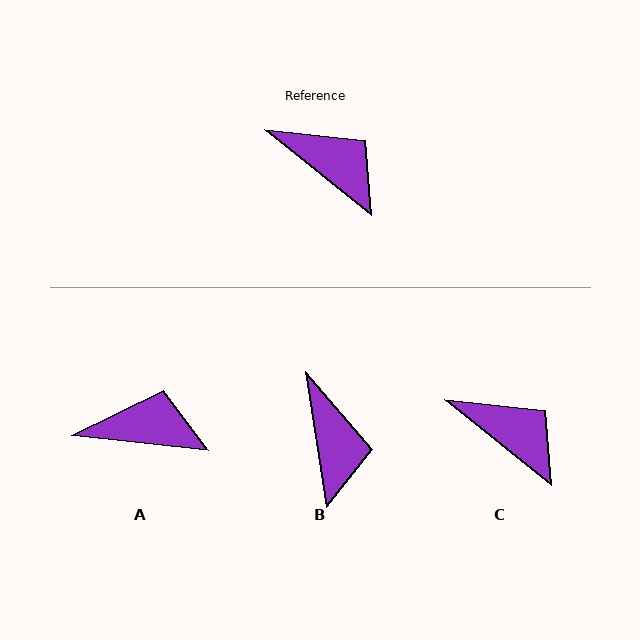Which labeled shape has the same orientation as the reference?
C.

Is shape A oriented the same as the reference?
No, it is off by about 32 degrees.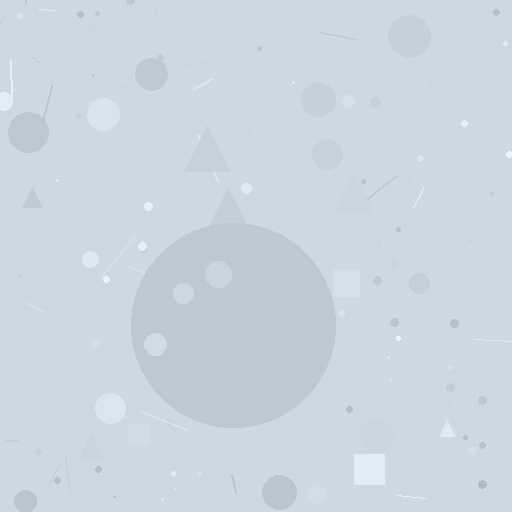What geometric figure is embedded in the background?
A circle is embedded in the background.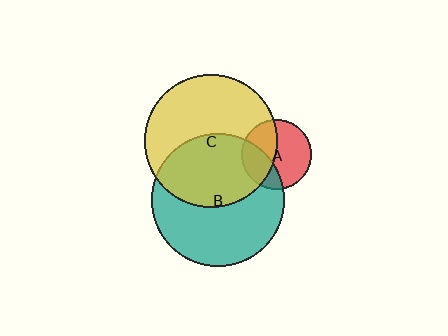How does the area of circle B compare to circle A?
Approximately 3.7 times.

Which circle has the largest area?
Circle B (teal).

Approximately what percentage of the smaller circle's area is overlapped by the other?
Approximately 30%.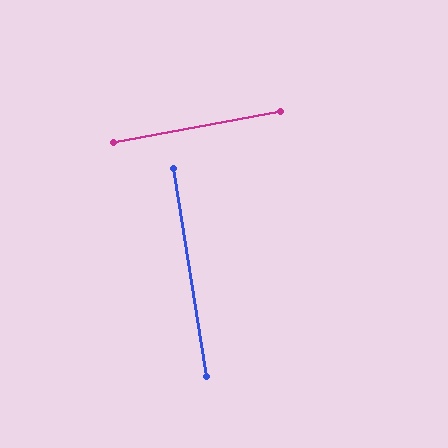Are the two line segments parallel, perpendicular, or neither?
Perpendicular — they meet at approximately 89°.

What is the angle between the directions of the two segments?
Approximately 89 degrees.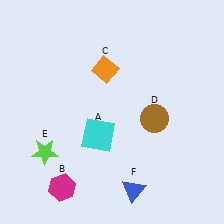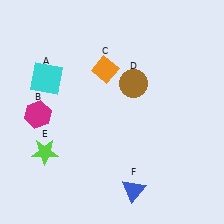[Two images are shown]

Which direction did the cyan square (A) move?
The cyan square (A) moved up.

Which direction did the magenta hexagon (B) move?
The magenta hexagon (B) moved up.